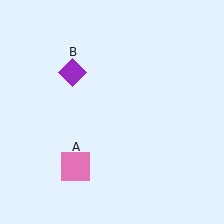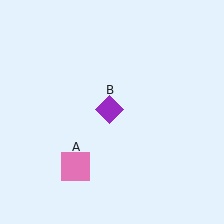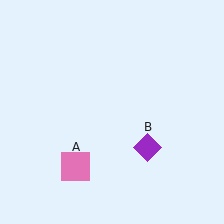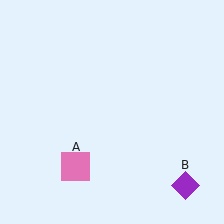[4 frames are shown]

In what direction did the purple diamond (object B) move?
The purple diamond (object B) moved down and to the right.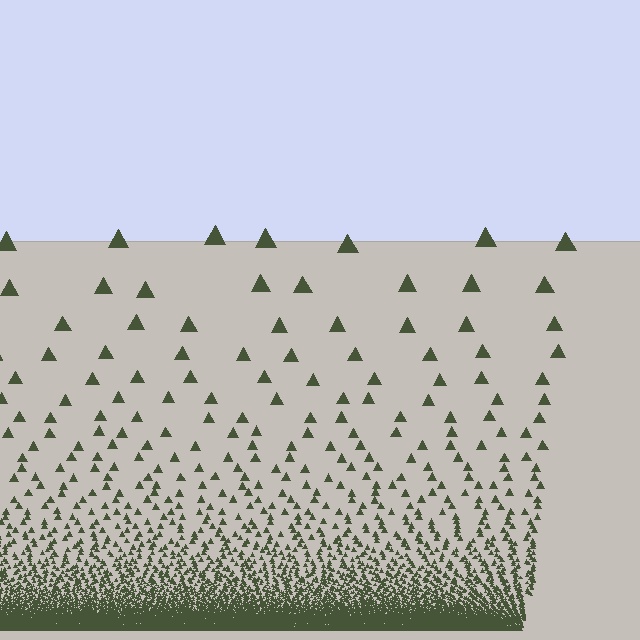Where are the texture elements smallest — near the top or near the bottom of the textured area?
Near the bottom.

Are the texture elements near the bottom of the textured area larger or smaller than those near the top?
Smaller. The gradient is inverted — elements near the bottom are smaller and denser.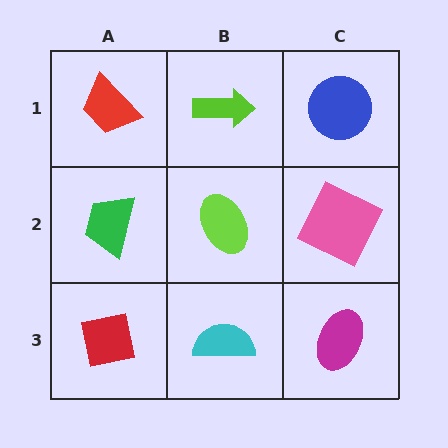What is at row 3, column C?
A magenta ellipse.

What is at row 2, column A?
A green trapezoid.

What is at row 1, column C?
A blue circle.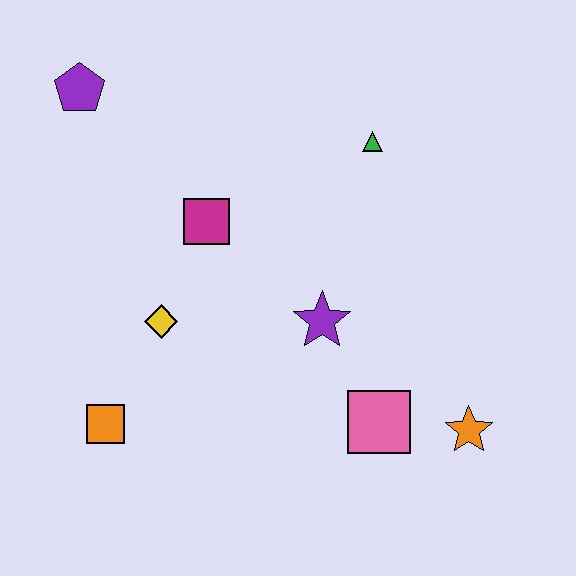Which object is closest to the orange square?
The yellow diamond is closest to the orange square.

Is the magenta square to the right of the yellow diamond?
Yes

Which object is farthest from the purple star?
The purple pentagon is farthest from the purple star.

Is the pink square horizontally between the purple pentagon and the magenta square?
No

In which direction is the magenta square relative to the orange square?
The magenta square is above the orange square.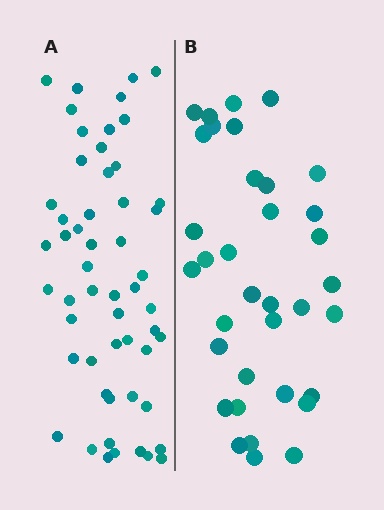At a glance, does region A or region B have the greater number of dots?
Region A (the left region) has more dots.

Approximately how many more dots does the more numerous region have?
Region A has approximately 20 more dots than region B.